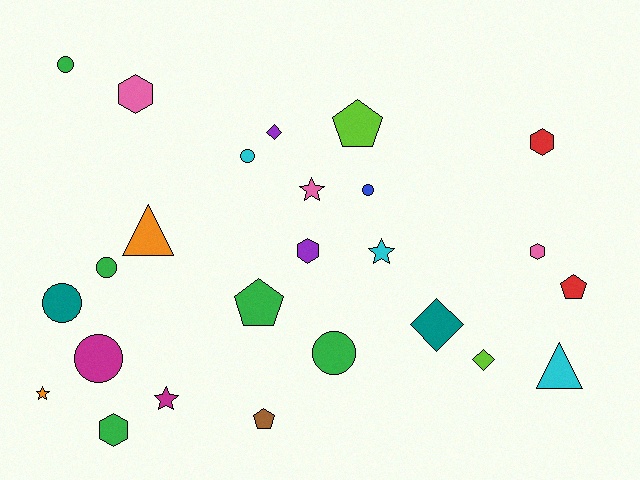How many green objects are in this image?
There are 5 green objects.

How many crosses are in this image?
There are no crosses.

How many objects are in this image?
There are 25 objects.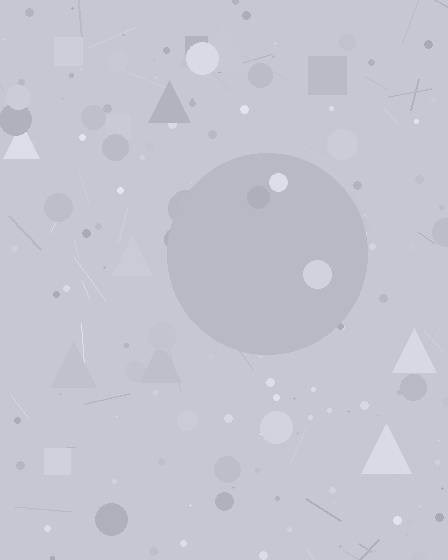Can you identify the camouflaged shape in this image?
The camouflaged shape is a circle.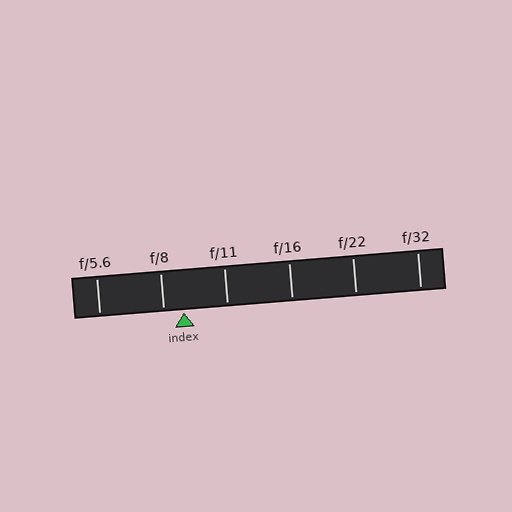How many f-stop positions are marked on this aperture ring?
There are 6 f-stop positions marked.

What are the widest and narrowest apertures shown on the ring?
The widest aperture shown is f/5.6 and the narrowest is f/32.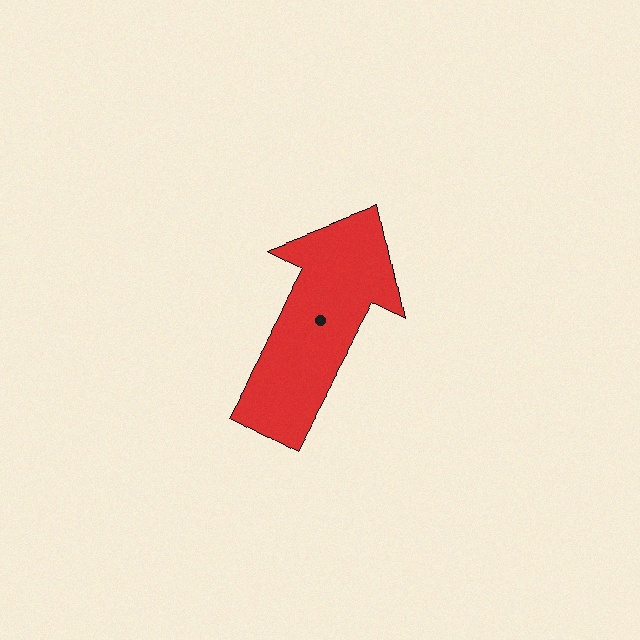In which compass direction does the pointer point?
Northeast.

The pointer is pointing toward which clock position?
Roughly 1 o'clock.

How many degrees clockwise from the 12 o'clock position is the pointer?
Approximately 28 degrees.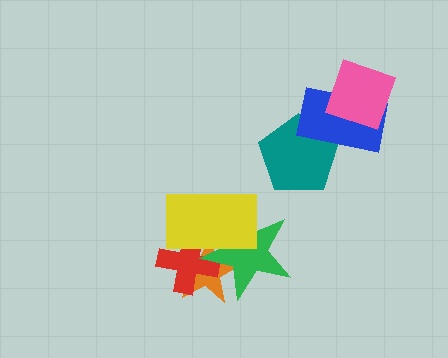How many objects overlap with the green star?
3 objects overlap with the green star.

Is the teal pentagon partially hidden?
Yes, it is partially covered by another shape.